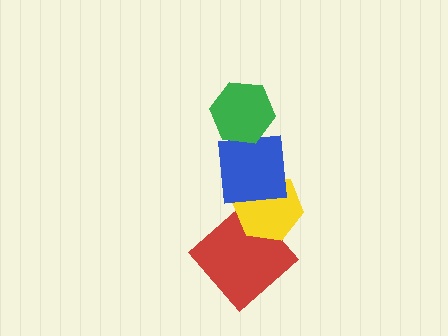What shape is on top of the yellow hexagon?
The blue square is on top of the yellow hexagon.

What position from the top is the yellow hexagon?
The yellow hexagon is 3rd from the top.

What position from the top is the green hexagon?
The green hexagon is 1st from the top.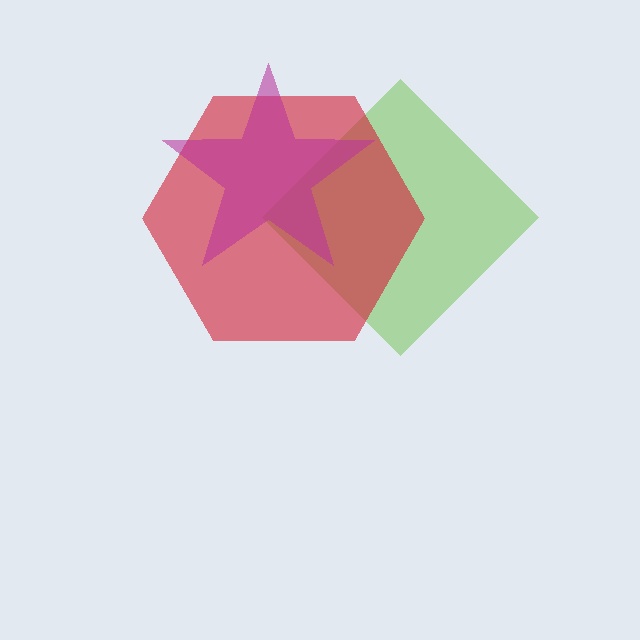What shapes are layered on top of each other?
The layered shapes are: a lime diamond, a red hexagon, a magenta star.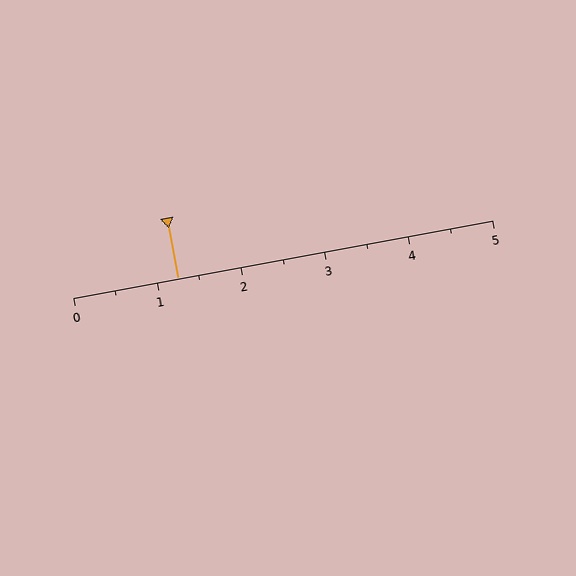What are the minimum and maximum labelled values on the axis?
The axis runs from 0 to 5.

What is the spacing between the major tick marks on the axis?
The major ticks are spaced 1 apart.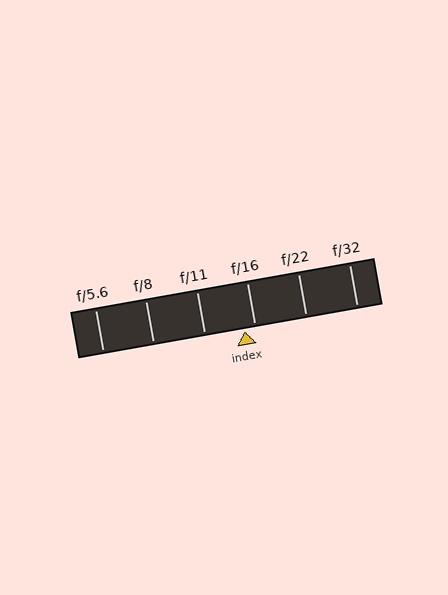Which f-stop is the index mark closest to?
The index mark is closest to f/16.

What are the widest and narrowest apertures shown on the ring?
The widest aperture shown is f/5.6 and the narrowest is f/32.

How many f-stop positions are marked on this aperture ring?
There are 6 f-stop positions marked.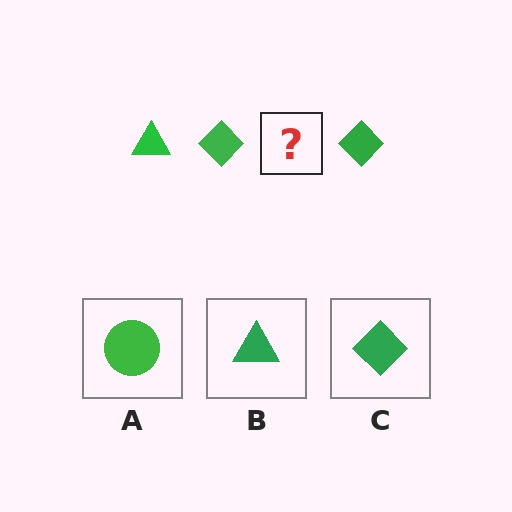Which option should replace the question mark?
Option B.